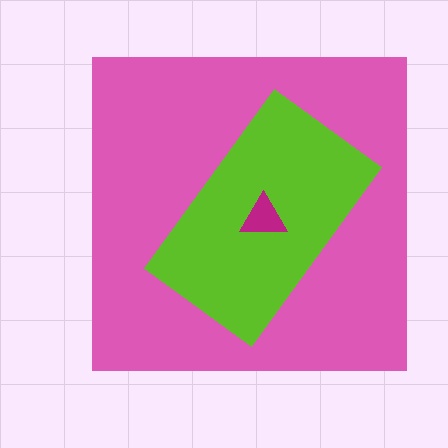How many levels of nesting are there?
3.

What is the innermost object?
The magenta triangle.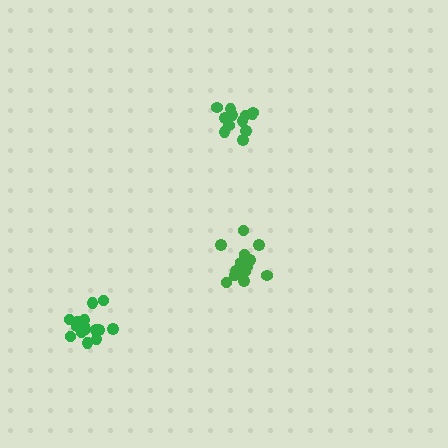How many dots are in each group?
Group 1: 15 dots, Group 2: 15 dots, Group 3: 12 dots (42 total).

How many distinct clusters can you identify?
There are 3 distinct clusters.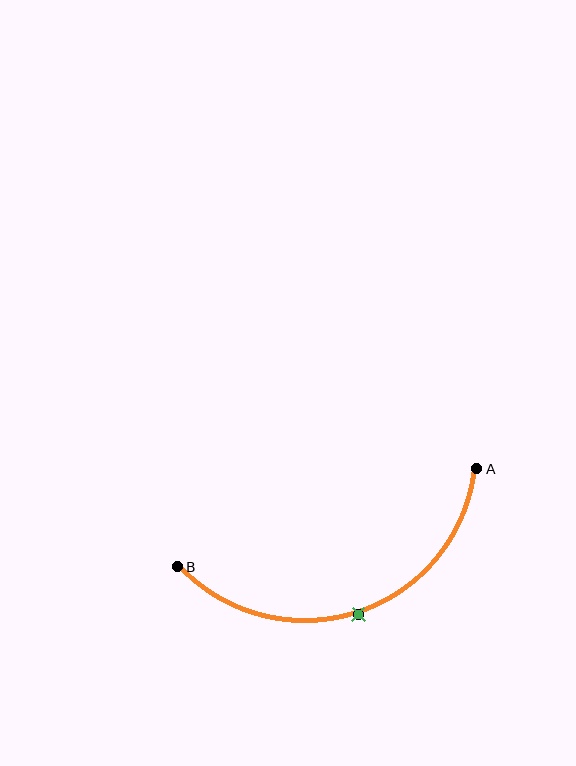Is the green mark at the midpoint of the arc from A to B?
Yes. The green mark lies on the arc at equal arc-length from both A and B — it is the arc midpoint.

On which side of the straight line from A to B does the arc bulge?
The arc bulges below the straight line connecting A and B.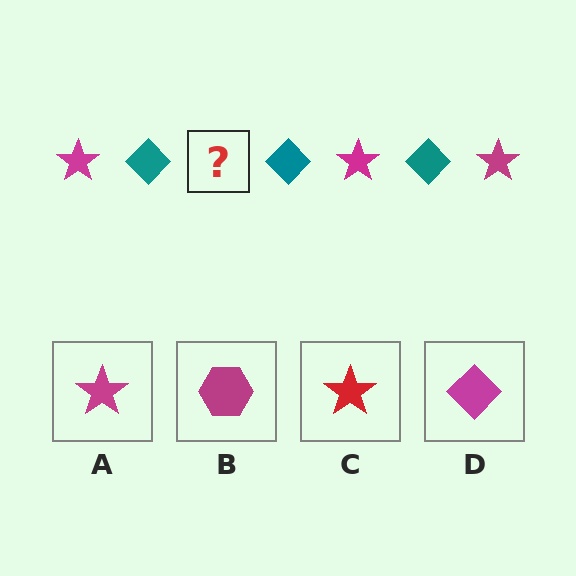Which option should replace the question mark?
Option A.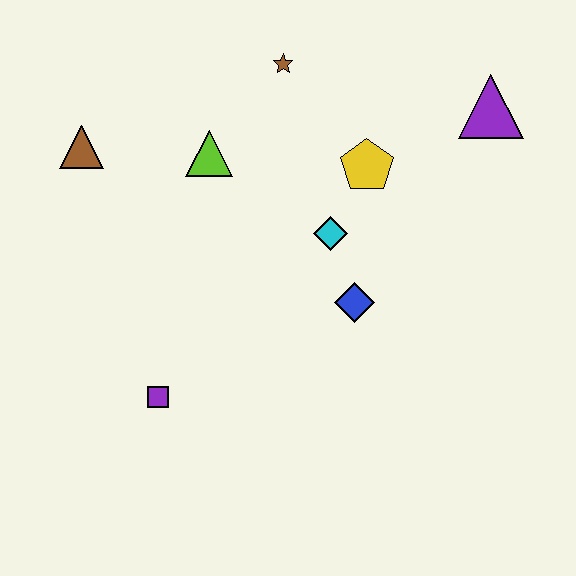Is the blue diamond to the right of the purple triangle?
No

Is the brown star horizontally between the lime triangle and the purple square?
No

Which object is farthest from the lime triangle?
The purple triangle is farthest from the lime triangle.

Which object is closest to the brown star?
The lime triangle is closest to the brown star.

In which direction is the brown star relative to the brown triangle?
The brown star is to the right of the brown triangle.